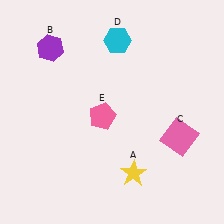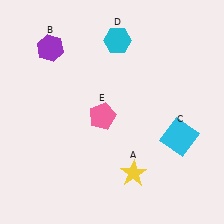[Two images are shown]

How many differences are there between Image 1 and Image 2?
There is 1 difference between the two images.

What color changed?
The square (C) changed from pink in Image 1 to cyan in Image 2.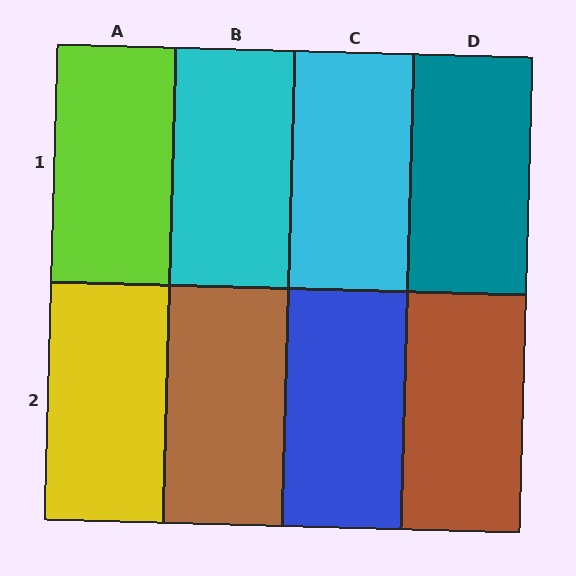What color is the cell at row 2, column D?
Brown.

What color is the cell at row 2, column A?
Yellow.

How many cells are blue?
1 cell is blue.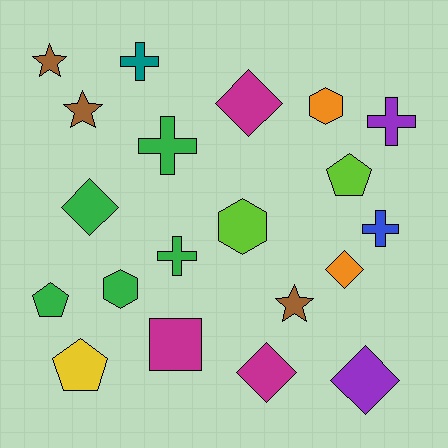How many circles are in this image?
There are no circles.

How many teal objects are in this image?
There is 1 teal object.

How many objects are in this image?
There are 20 objects.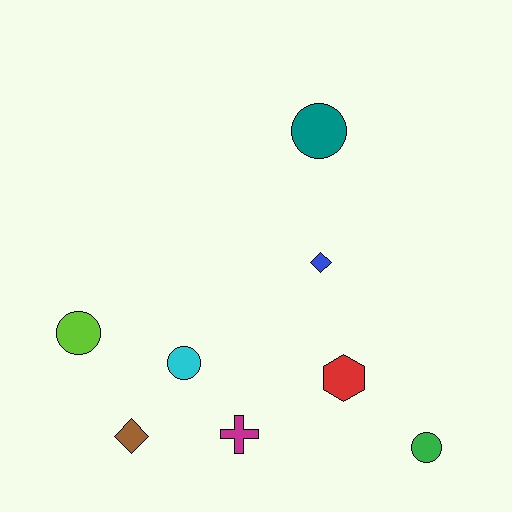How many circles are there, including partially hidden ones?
There are 4 circles.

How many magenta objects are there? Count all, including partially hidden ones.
There is 1 magenta object.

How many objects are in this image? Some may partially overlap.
There are 8 objects.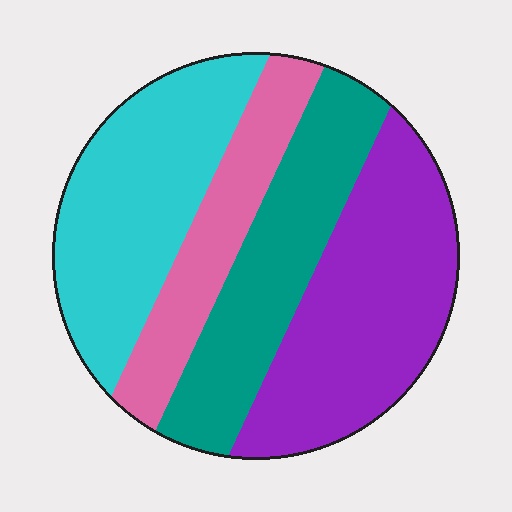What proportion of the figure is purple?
Purple covers around 30% of the figure.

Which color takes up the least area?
Pink, at roughly 15%.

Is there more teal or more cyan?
Cyan.